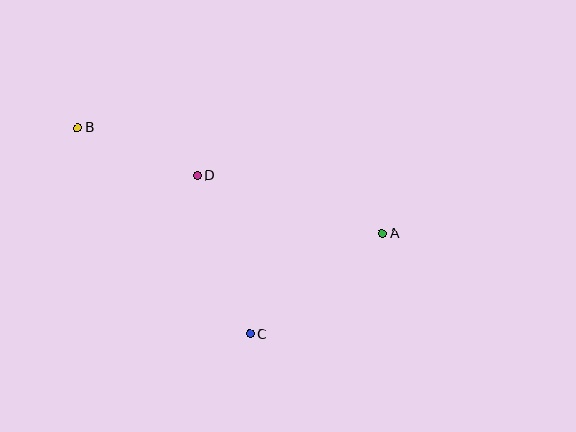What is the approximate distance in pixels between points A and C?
The distance between A and C is approximately 166 pixels.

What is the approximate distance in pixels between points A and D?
The distance between A and D is approximately 194 pixels.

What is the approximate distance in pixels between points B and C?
The distance between B and C is approximately 268 pixels.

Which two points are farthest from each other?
Points A and B are farthest from each other.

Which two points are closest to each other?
Points B and D are closest to each other.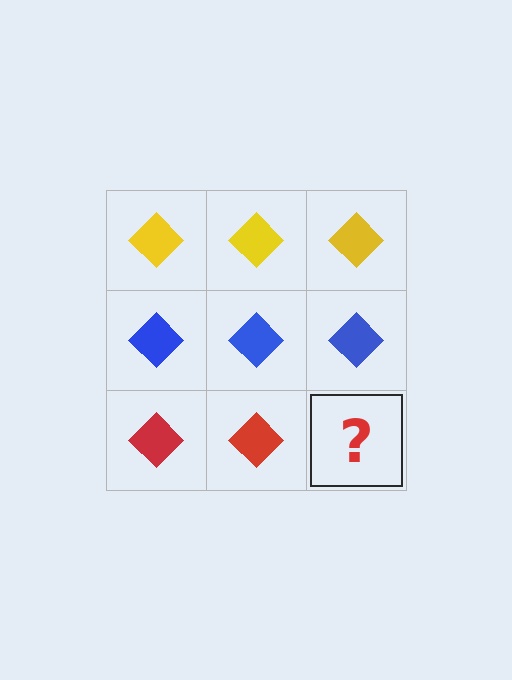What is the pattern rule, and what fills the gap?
The rule is that each row has a consistent color. The gap should be filled with a red diamond.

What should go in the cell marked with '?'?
The missing cell should contain a red diamond.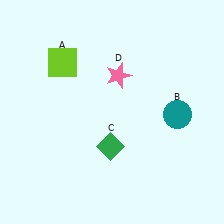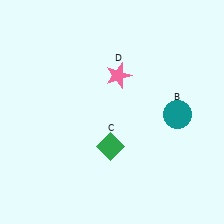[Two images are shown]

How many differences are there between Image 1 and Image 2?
There is 1 difference between the two images.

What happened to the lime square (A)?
The lime square (A) was removed in Image 2. It was in the top-left area of Image 1.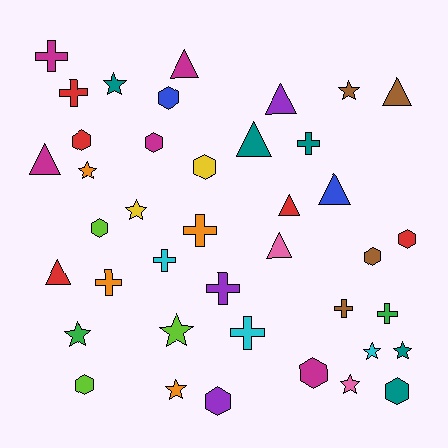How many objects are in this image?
There are 40 objects.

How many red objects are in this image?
There are 5 red objects.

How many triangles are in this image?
There are 9 triangles.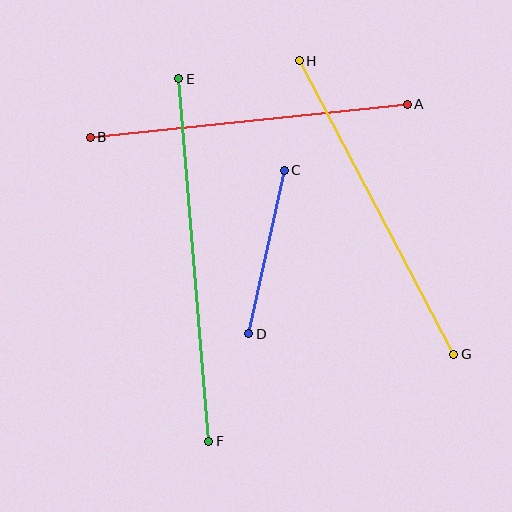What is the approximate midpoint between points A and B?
The midpoint is at approximately (249, 121) pixels.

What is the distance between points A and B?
The distance is approximately 319 pixels.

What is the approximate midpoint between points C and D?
The midpoint is at approximately (266, 252) pixels.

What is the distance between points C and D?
The distance is approximately 167 pixels.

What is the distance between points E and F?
The distance is approximately 364 pixels.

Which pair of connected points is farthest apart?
Points E and F are farthest apart.